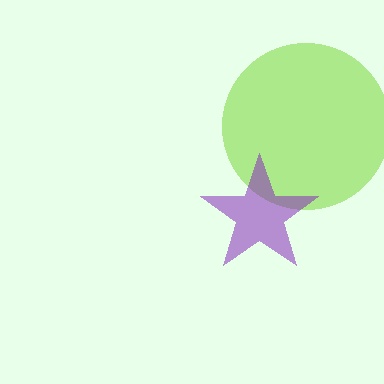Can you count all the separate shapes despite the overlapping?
Yes, there are 2 separate shapes.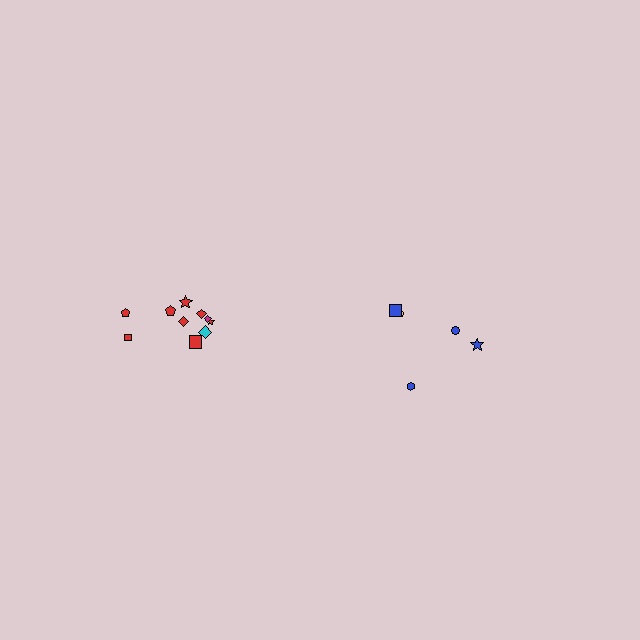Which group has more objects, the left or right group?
The left group.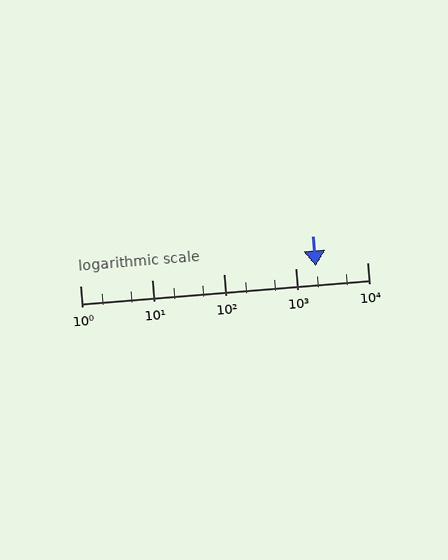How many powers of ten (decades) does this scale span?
The scale spans 4 decades, from 1 to 10000.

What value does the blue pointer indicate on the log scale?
The pointer indicates approximately 1900.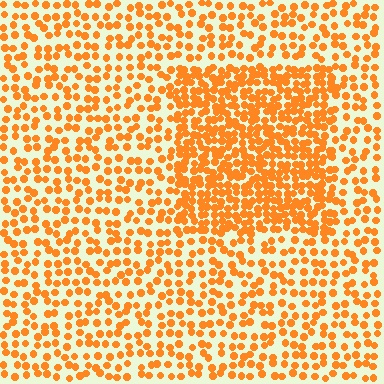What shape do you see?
I see a rectangle.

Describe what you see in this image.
The image contains small orange elements arranged at two different densities. A rectangle-shaped region is visible where the elements are more densely packed than the surrounding area.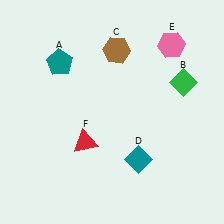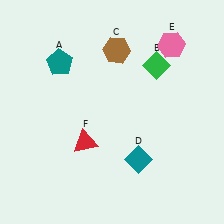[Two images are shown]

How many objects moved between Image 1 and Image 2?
1 object moved between the two images.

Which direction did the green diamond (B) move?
The green diamond (B) moved left.